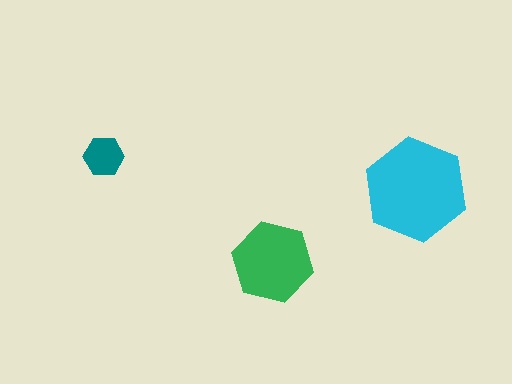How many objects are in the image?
There are 3 objects in the image.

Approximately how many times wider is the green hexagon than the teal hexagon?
About 2 times wider.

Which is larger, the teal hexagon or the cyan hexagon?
The cyan one.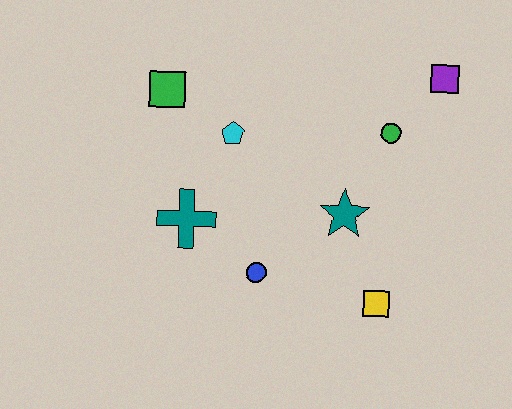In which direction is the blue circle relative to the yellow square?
The blue circle is to the left of the yellow square.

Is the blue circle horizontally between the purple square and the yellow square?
No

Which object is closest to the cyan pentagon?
The green square is closest to the cyan pentagon.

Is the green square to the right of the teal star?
No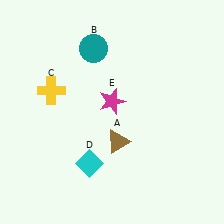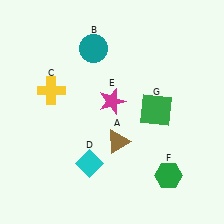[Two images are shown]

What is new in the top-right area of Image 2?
A green square (G) was added in the top-right area of Image 2.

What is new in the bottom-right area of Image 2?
A green hexagon (F) was added in the bottom-right area of Image 2.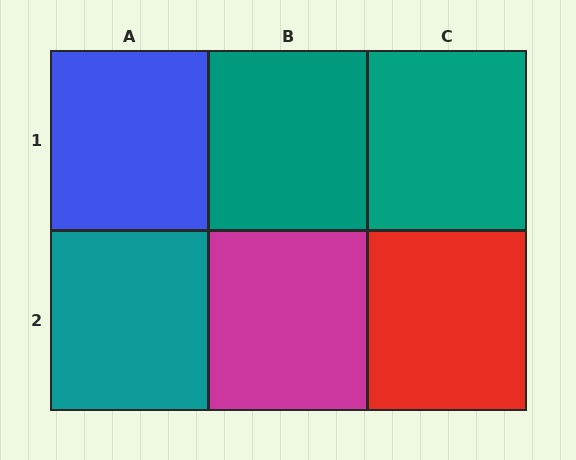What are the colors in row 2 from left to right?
Teal, magenta, red.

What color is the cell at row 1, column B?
Teal.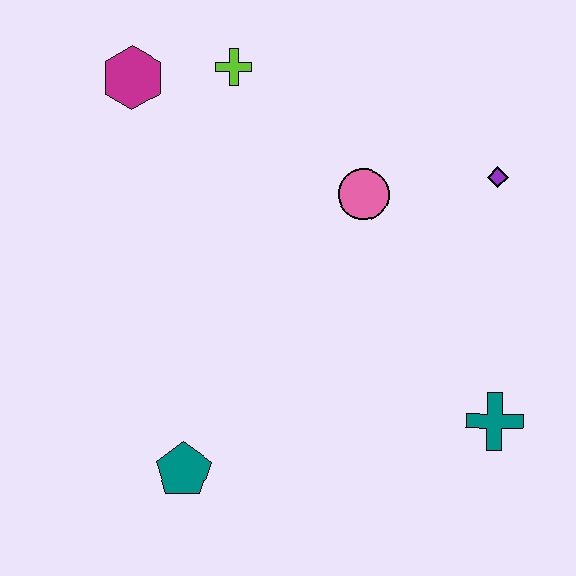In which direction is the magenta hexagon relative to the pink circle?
The magenta hexagon is to the left of the pink circle.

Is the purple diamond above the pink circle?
Yes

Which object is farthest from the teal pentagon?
The purple diamond is farthest from the teal pentagon.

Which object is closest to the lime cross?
The magenta hexagon is closest to the lime cross.